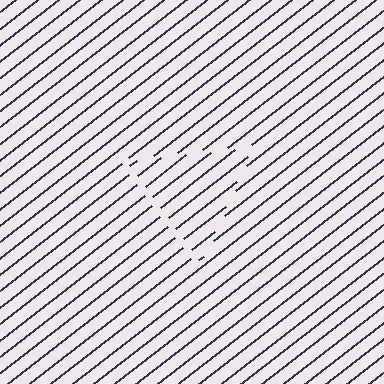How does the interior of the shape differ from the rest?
The interior of the shape contains the same grating, shifted by half a period — the contour is defined by the phase discontinuity where line-ends from the inner and outer gratings abut.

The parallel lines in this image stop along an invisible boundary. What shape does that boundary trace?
An illusory triangle. The interior of the shape contains the same grating, shifted by half a period — the contour is defined by the phase discontinuity where line-ends from the inner and outer gratings abut.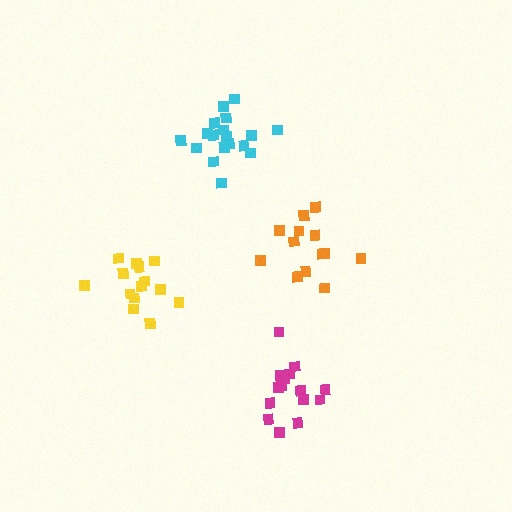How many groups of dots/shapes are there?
There are 4 groups.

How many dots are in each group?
Group 1: 14 dots, Group 2: 13 dots, Group 3: 18 dots, Group 4: 16 dots (61 total).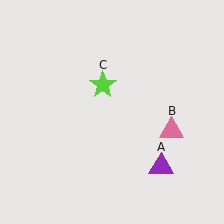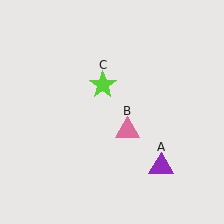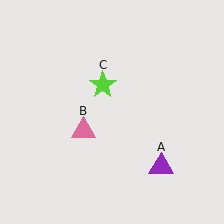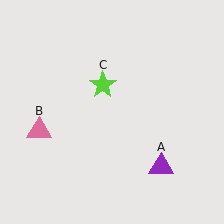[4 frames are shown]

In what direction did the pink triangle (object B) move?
The pink triangle (object B) moved left.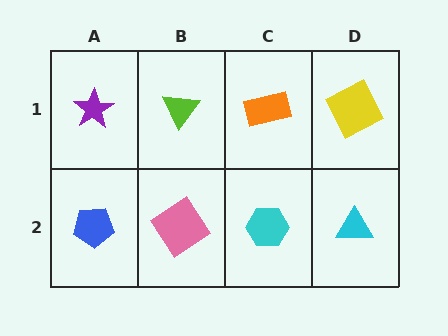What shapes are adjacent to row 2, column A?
A purple star (row 1, column A), a pink diamond (row 2, column B).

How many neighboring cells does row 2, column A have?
2.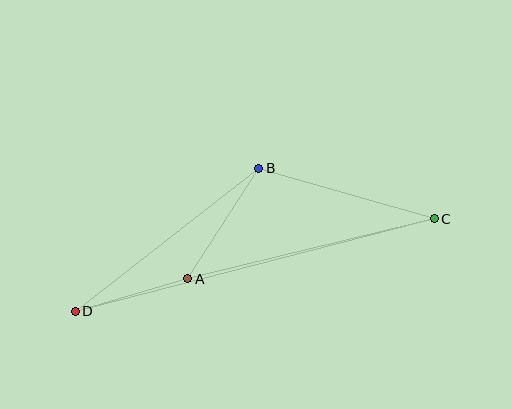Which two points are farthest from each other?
Points C and D are farthest from each other.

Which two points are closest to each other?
Points A and D are closest to each other.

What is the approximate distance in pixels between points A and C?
The distance between A and C is approximately 254 pixels.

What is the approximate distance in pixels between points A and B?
The distance between A and B is approximately 131 pixels.